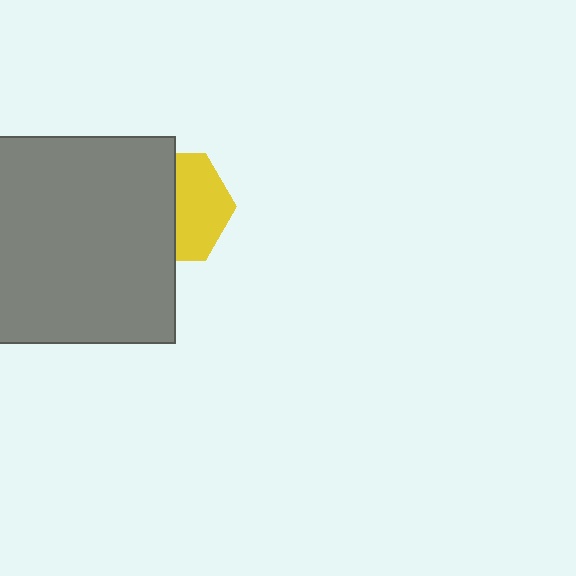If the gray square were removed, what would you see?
You would see the complete yellow hexagon.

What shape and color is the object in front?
The object in front is a gray square.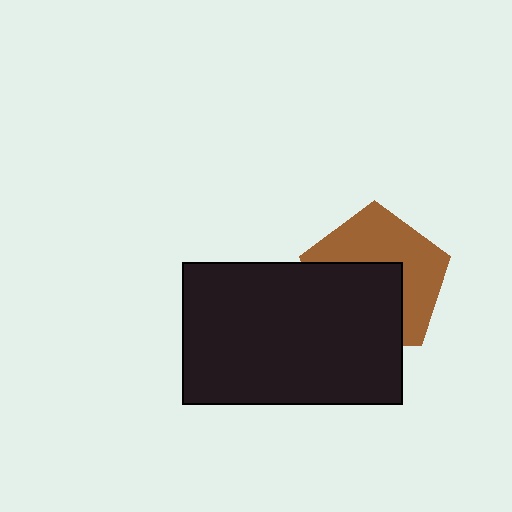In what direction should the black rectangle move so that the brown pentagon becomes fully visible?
The black rectangle should move down. That is the shortest direction to clear the overlap and leave the brown pentagon fully visible.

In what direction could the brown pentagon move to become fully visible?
The brown pentagon could move up. That would shift it out from behind the black rectangle entirely.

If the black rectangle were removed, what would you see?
You would see the complete brown pentagon.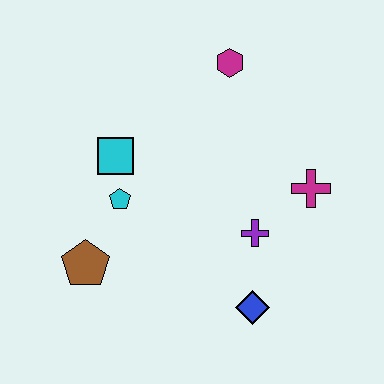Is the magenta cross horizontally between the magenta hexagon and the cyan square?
No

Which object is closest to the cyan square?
The cyan pentagon is closest to the cyan square.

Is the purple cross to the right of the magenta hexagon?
Yes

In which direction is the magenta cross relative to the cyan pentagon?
The magenta cross is to the right of the cyan pentagon.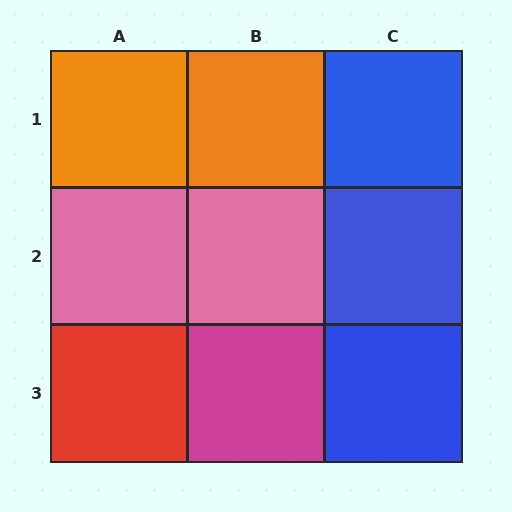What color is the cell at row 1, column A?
Orange.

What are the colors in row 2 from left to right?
Pink, pink, blue.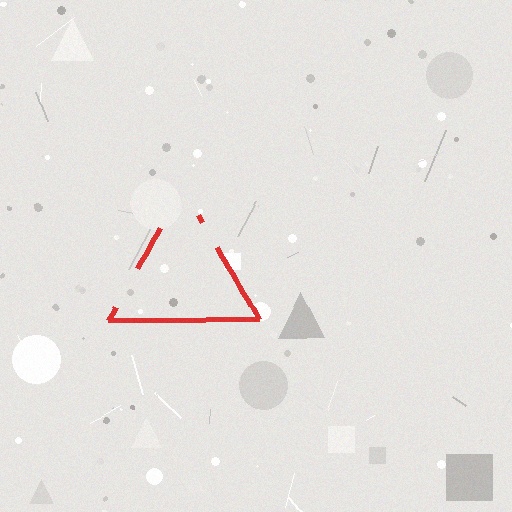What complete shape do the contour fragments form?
The contour fragments form a triangle.